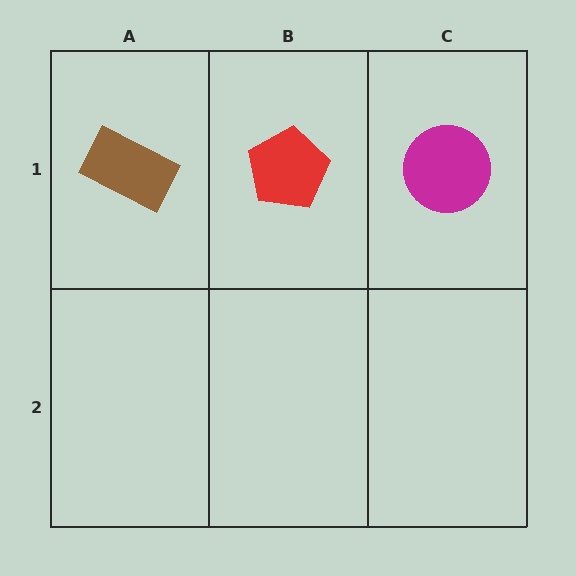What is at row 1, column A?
A brown rectangle.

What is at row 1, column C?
A magenta circle.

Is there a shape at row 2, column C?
No, that cell is empty.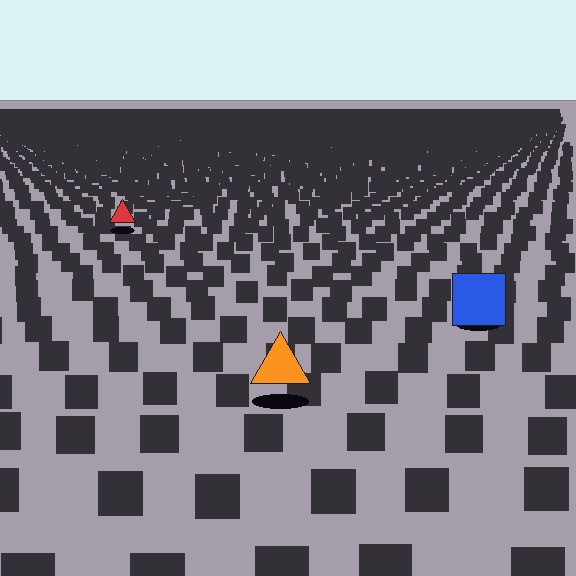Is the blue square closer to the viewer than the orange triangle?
No. The orange triangle is closer — you can tell from the texture gradient: the ground texture is coarser near it.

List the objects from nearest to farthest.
From nearest to farthest: the orange triangle, the blue square, the red triangle.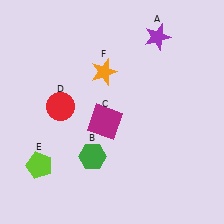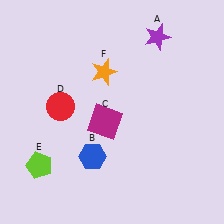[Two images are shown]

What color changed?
The hexagon (B) changed from green in Image 1 to blue in Image 2.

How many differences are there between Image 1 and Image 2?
There is 1 difference between the two images.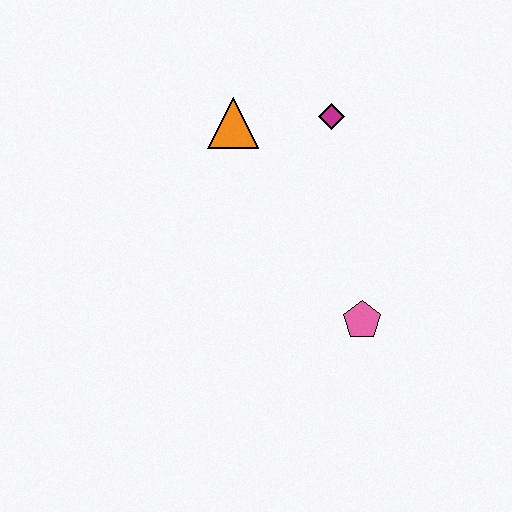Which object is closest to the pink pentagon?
The magenta diamond is closest to the pink pentagon.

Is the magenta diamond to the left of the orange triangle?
No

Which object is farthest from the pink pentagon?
The orange triangle is farthest from the pink pentagon.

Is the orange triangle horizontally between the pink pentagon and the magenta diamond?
No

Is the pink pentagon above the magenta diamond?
No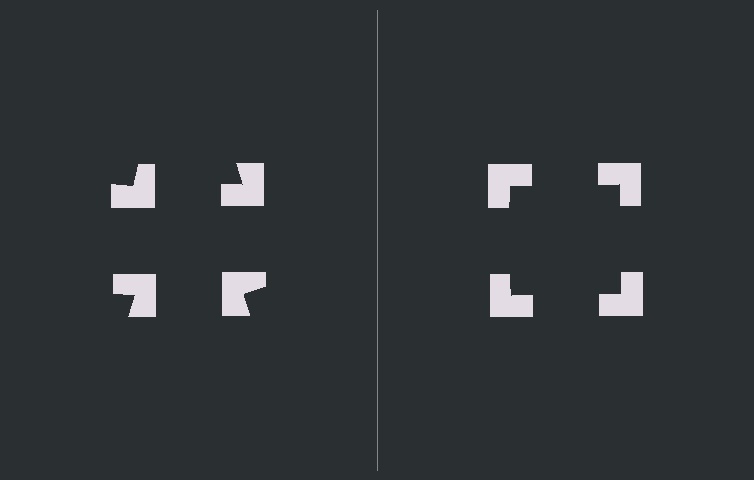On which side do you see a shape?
An illusory square appears on the right side. On the left side the wedge cuts are rotated, so no coherent shape forms.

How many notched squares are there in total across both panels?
8 — 4 on each side.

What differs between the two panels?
The notched squares are positioned identically on both sides; only the wedge orientations differ. On the right they align to a square; on the left they are misaligned.